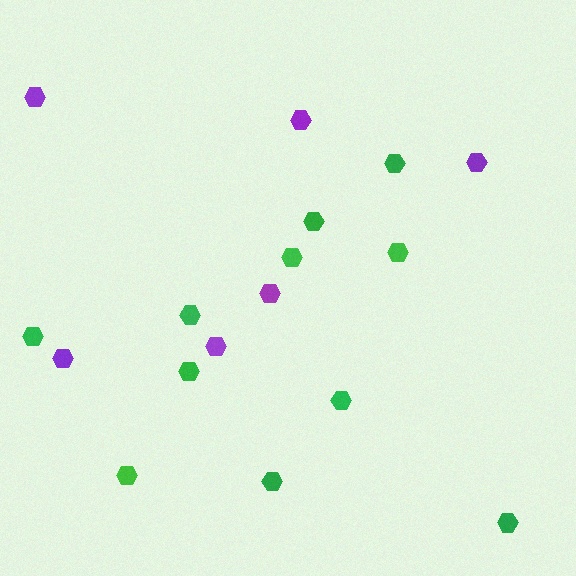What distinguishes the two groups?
There are 2 groups: one group of green hexagons (11) and one group of purple hexagons (6).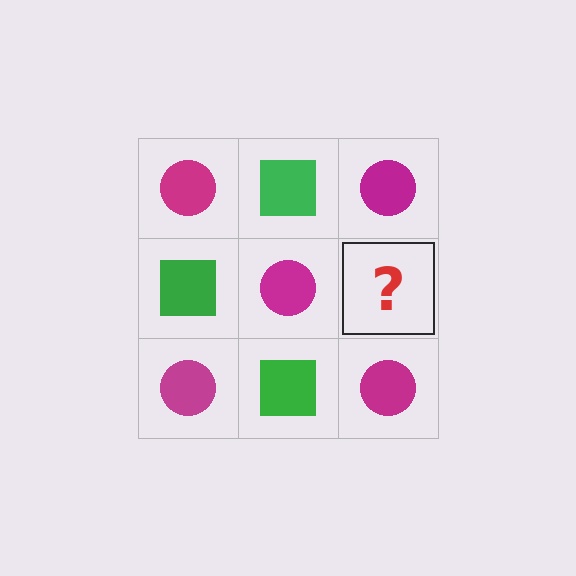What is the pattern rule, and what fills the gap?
The rule is that it alternates magenta circle and green square in a checkerboard pattern. The gap should be filled with a green square.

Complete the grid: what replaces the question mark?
The question mark should be replaced with a green square.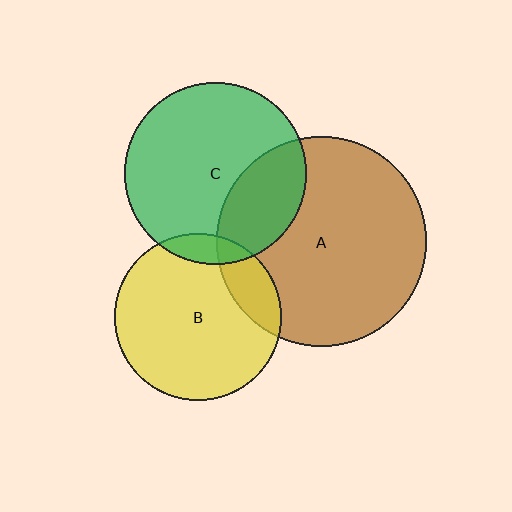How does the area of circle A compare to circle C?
Approximately 1.3 times.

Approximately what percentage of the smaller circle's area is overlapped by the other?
Approximately 10%.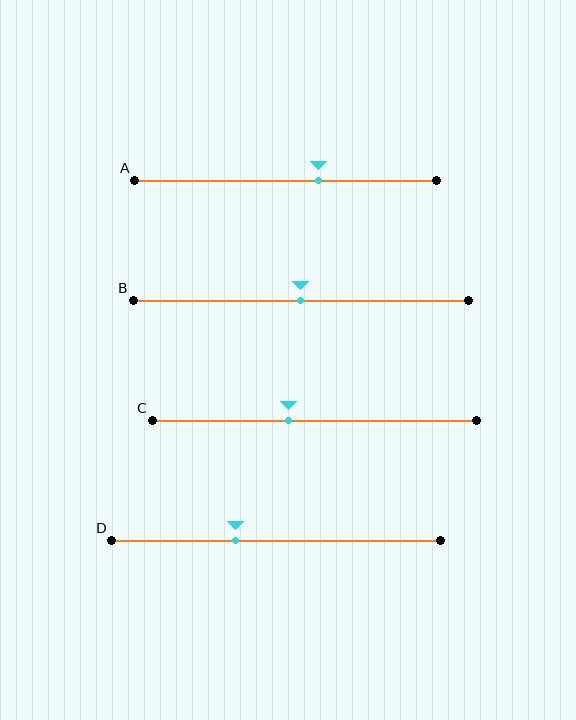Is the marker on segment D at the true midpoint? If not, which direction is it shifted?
No, the marker on segment D is shifted to the left by about 12% of the segment length.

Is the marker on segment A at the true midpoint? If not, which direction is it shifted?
No, the marker on segment A is shifted to the right by about 11% of the segment length.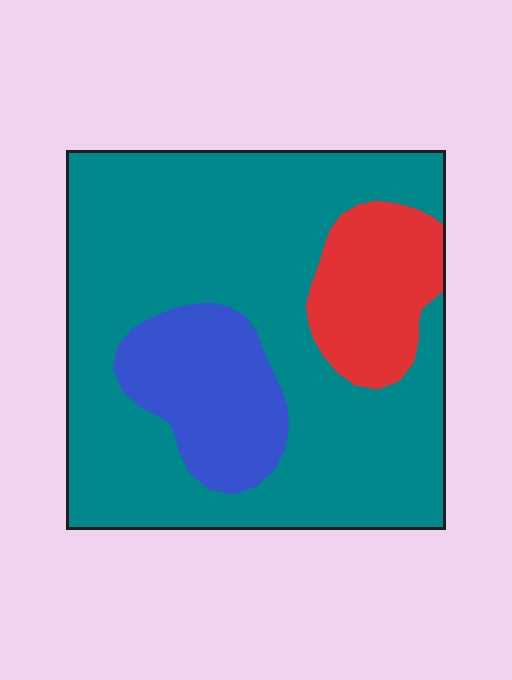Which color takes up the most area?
Teal, at roughly 70%.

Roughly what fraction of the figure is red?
Red covers roughly 15% of the figure.